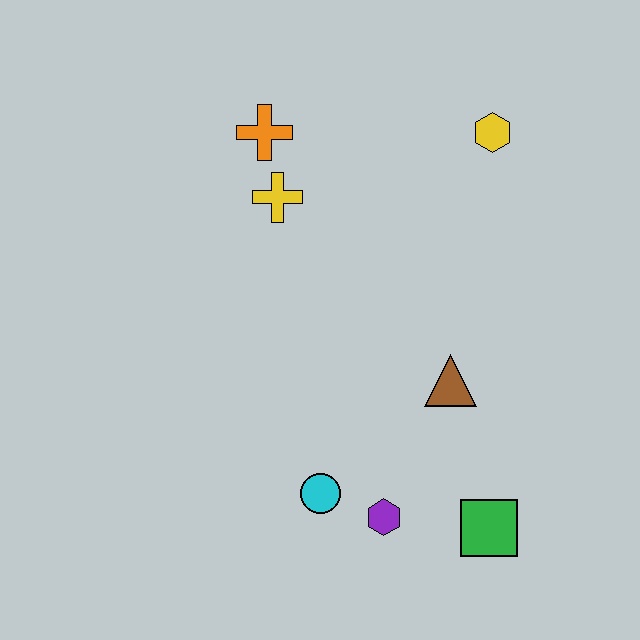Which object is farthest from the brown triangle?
The orange cross is farthest from the brown triangle.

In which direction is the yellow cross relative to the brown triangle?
The yellow cross is above the brown triangle.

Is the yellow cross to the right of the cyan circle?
No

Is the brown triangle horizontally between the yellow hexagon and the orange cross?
Yes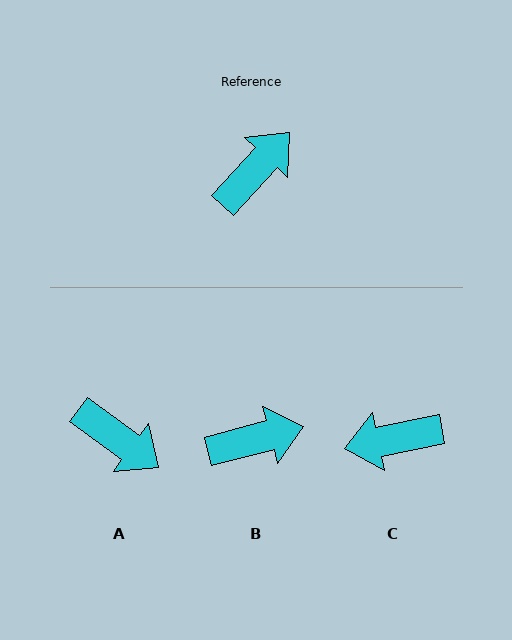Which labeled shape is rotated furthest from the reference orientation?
C, about 144 degrees away.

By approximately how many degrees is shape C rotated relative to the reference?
Approximately 144 degrees counter-clockwise.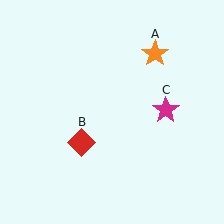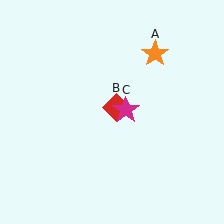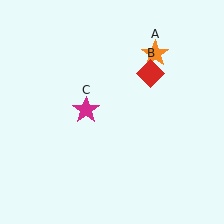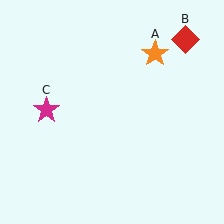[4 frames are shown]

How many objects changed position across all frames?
2 objects changed position: red diamond (object B), magenta star (object C).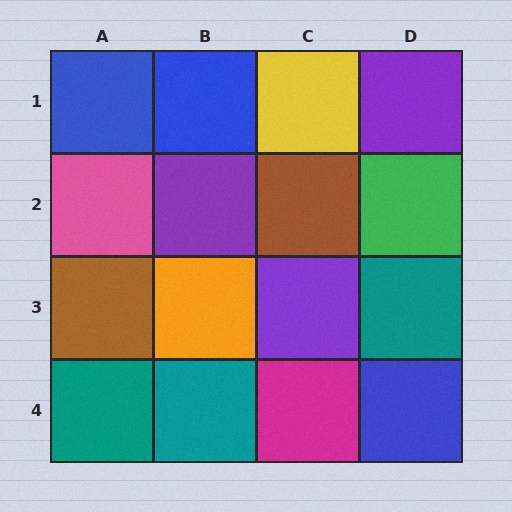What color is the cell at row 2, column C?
Brown.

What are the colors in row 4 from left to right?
Teal, teal, magenta, blue.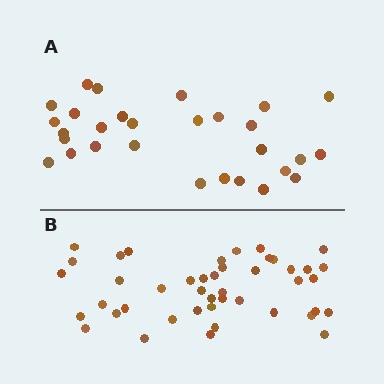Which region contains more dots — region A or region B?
Region B (the bottom region) has more dots.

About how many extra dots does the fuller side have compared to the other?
Region B has approximately 15 more dots than region A.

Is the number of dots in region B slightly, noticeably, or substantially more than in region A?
Region B has substantially more. The ratio is roughly 1.5 to 1.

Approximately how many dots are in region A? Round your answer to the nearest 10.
About 30 dots. (The exact count is 29, which rounds to 30.)